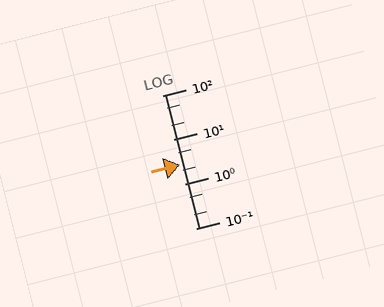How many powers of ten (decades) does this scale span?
The scale spans 3 decades, from 0.1 to 100.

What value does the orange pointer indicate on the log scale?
The pointer indicates approximately 2.7.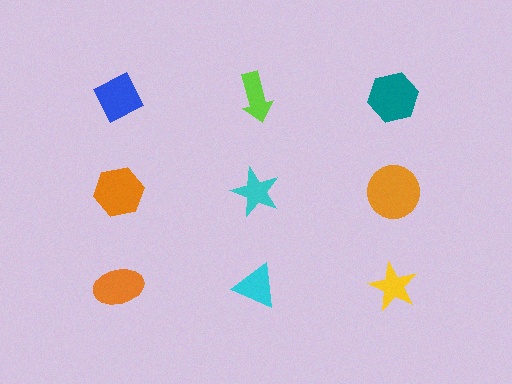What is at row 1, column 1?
A blue diamond.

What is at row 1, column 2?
A lime arrow.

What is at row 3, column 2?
A cyan triangle.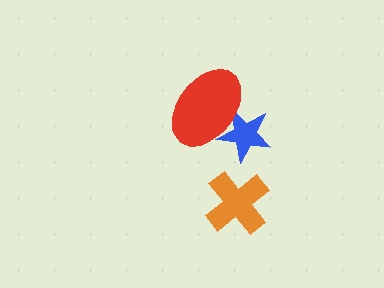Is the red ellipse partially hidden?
No, no other shape covers it.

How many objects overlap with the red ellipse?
1 object overlaps with the red ellipse.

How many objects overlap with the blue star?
1 object overlaps with the blue star.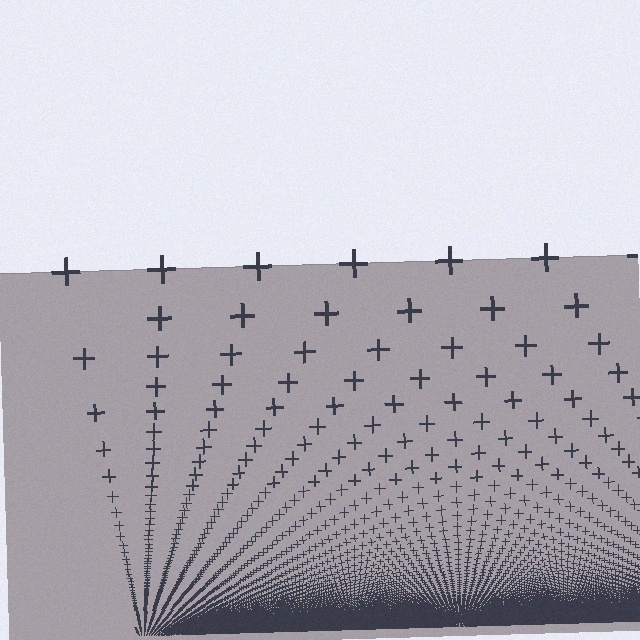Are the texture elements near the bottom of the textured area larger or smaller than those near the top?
Smaller. The gradient is inverted — elements near the bottom are smaller and denser.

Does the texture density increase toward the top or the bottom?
Density increases toward the bottom.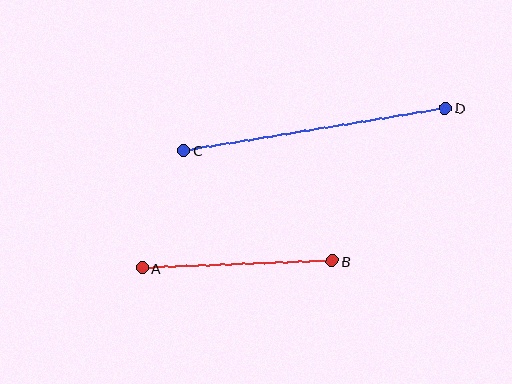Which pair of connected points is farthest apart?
Points C and D are farthest apart.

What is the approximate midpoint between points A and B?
The midpoint is at approximately (237, 265) pixels.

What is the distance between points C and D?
The distance is approximately 265 pixels.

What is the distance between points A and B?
The distance is approximately 190 pixels.